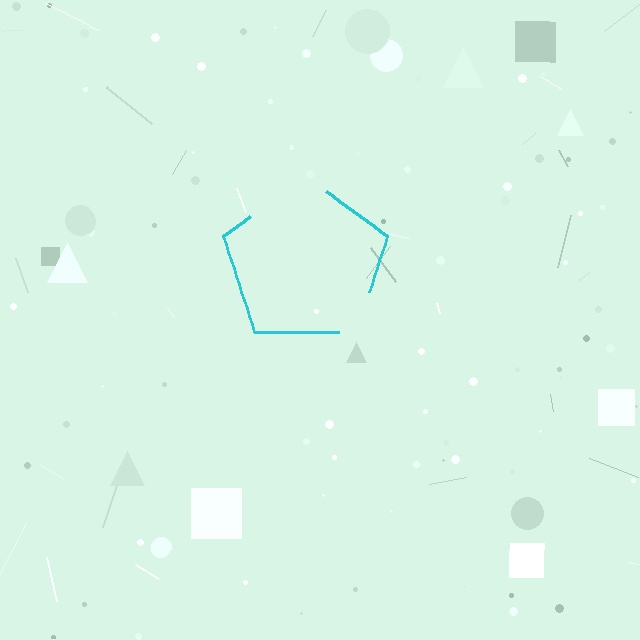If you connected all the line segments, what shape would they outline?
They would outline a pentagon.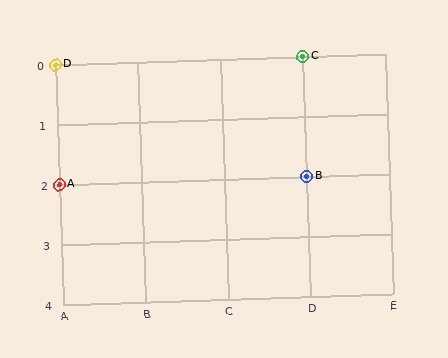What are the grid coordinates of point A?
Point A is at grid coordinates (A, 2).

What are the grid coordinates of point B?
Point B is at grid coordinates (D, 2).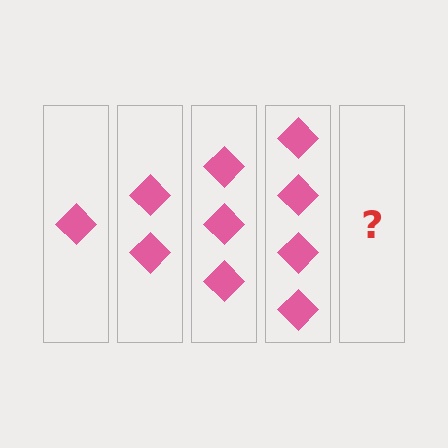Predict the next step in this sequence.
The next step is 5 diamonds.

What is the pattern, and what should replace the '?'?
The pattern is that each step adds one more diamond. The '?' should be 5 diamonds.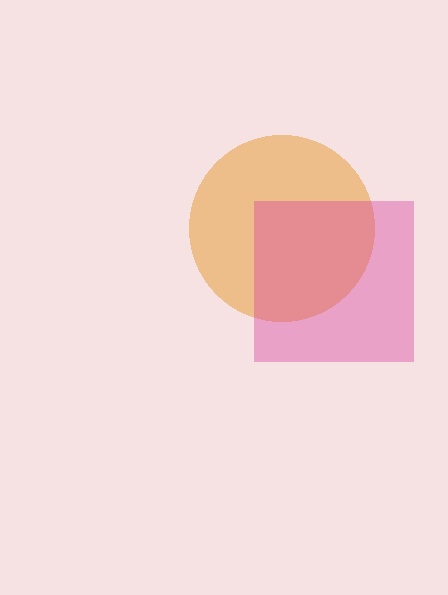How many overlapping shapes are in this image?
There are 2 overlapping shapes in the image.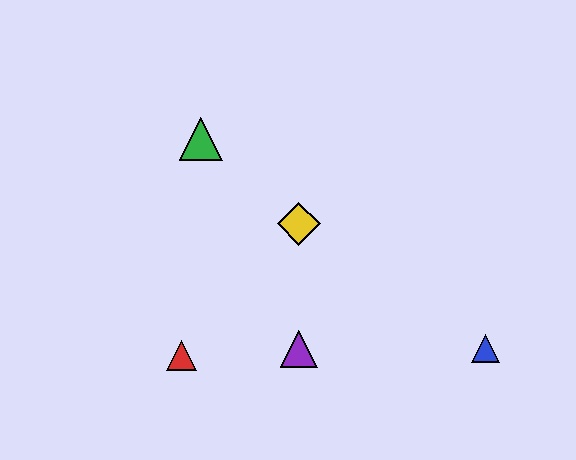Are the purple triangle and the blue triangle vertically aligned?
No, the purple triangle is at x≈299 and the blue triangle is at x≈485.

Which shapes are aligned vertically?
The yellow diamond, the purple triangle are aligned vertically.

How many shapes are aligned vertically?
2 shapes (the yellow diamond, the purple triangle) are aligned vertically.